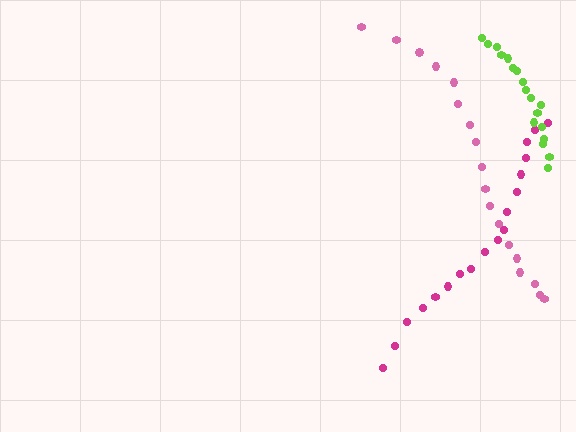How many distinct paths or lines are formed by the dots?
There are 3 distinct paths.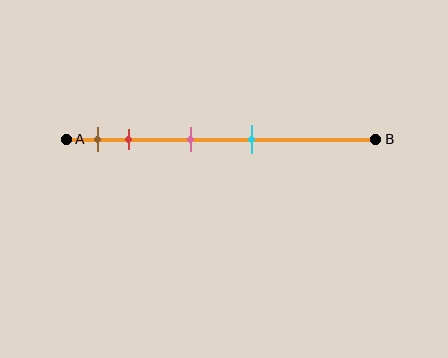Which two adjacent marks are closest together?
The brown and red marks are the closest adjacent pair.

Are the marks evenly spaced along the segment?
No, the marks are not evenly spaced.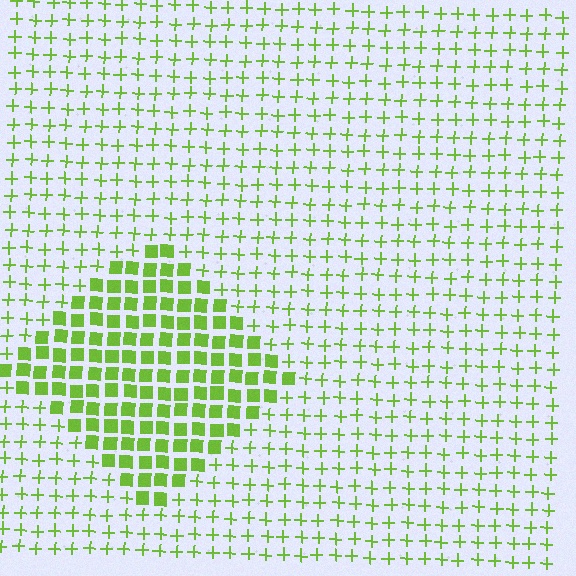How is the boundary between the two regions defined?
The boundary is defined by a change in element shape: squares inside vs. plus signs outside. All elements share the same color and spacing.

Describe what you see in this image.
The image is filled with small lime elements arranged in a uniform grid. A diamond-shaped region contains squares, while the surrounding area contains plus signs. The boundary is defined purely by the change in element shape.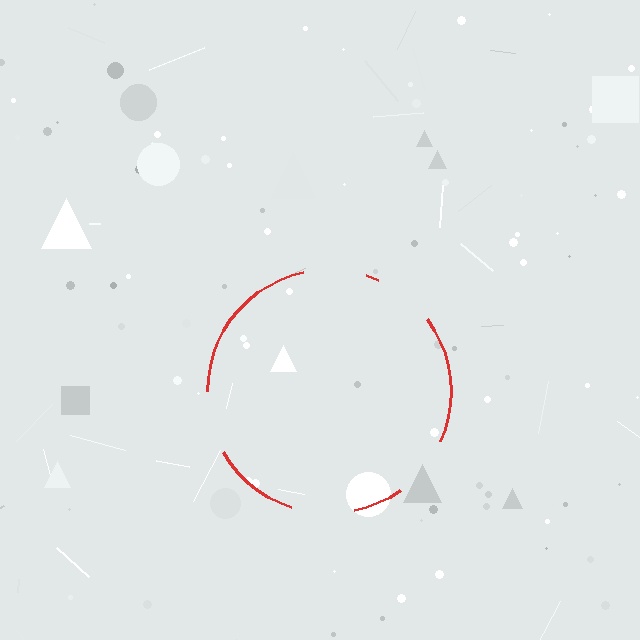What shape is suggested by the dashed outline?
The dashed outline suggests a circle.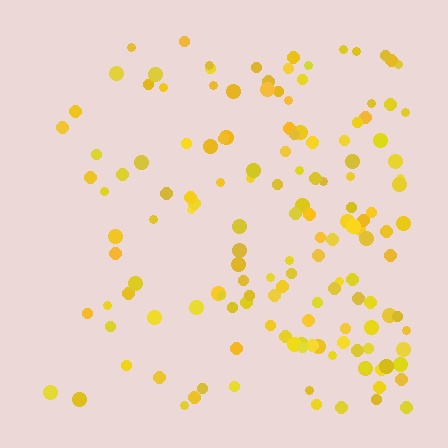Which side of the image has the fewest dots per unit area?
The left.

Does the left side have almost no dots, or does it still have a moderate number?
Still a moderate number, just noticeably fewer than the right.